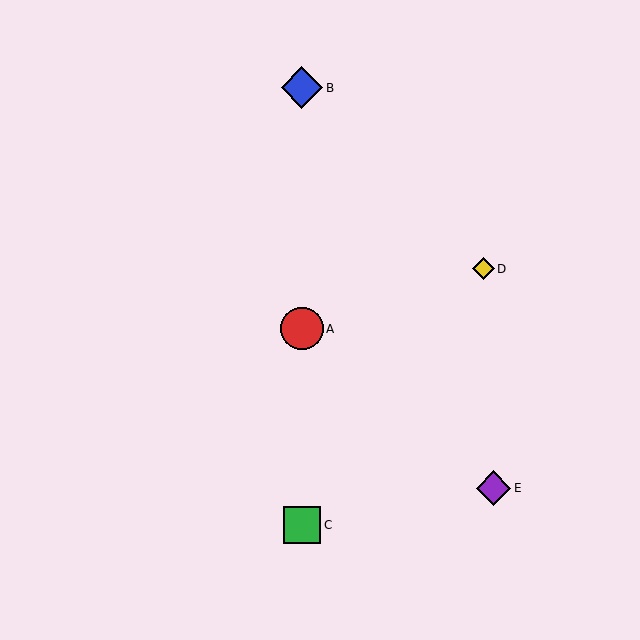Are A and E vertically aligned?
No, A is at x≈302 and E is at x≈493.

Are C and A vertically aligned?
Yes, both are at x≈302.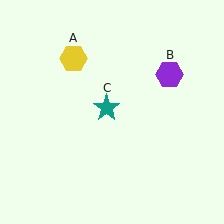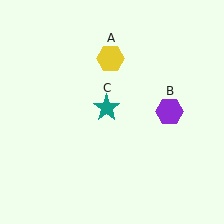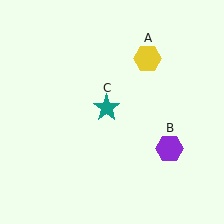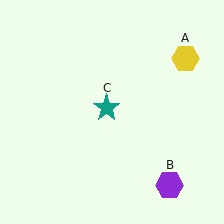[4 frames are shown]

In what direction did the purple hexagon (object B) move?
The purple hexagon (object B) moved down.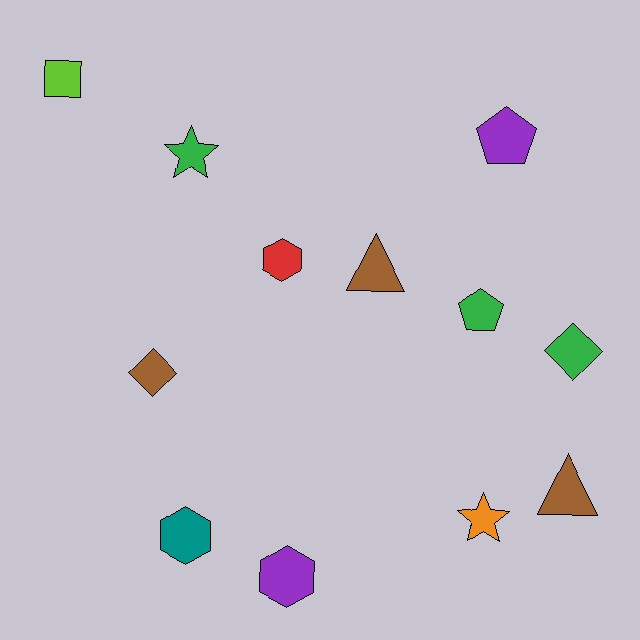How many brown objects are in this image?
There are 3 brown objects.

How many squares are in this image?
There is 1 square.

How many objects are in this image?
There are 12 objects.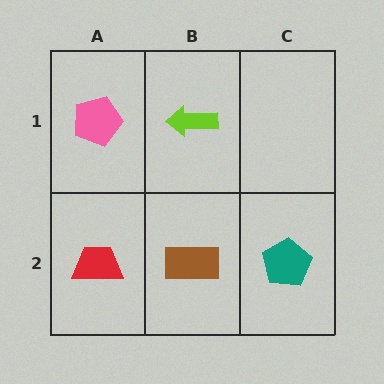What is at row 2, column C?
A teal pentagon.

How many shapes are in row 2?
3 shapes.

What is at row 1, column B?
A lime arrow.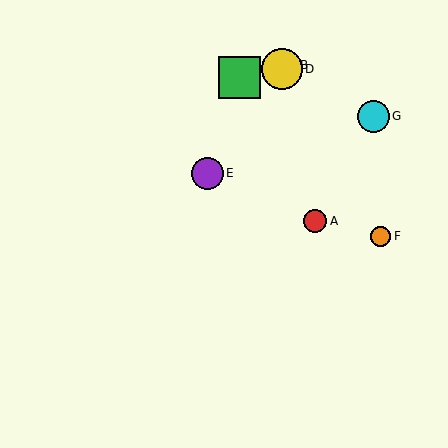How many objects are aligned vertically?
2 objects (B, D) are aligned vertically.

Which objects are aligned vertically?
Objects B, D are aligned vertically.